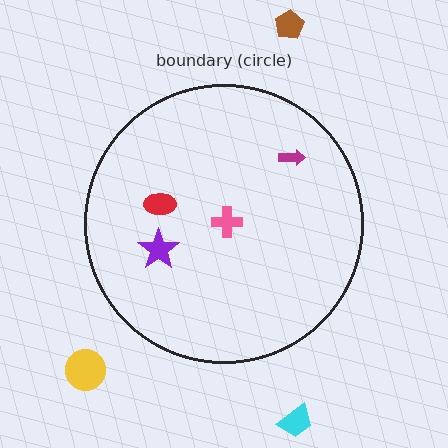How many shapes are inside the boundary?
4 inside, 3 outside.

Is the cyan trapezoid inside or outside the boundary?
Outside.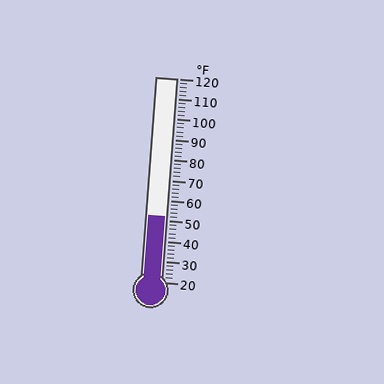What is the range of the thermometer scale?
The thermometer scale ranges from 20°F to 120°F.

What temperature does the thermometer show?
The thermometer shows approximately 52°F.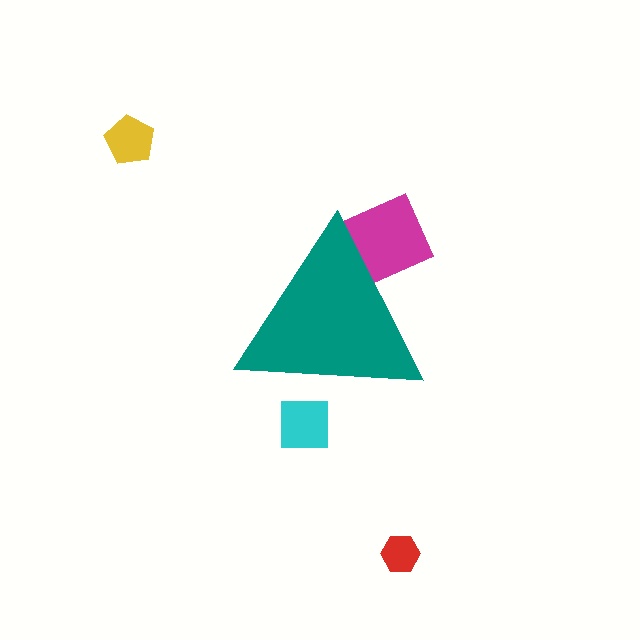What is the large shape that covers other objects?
A teal triangle.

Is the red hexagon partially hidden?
No, the red hexagon is fully visible.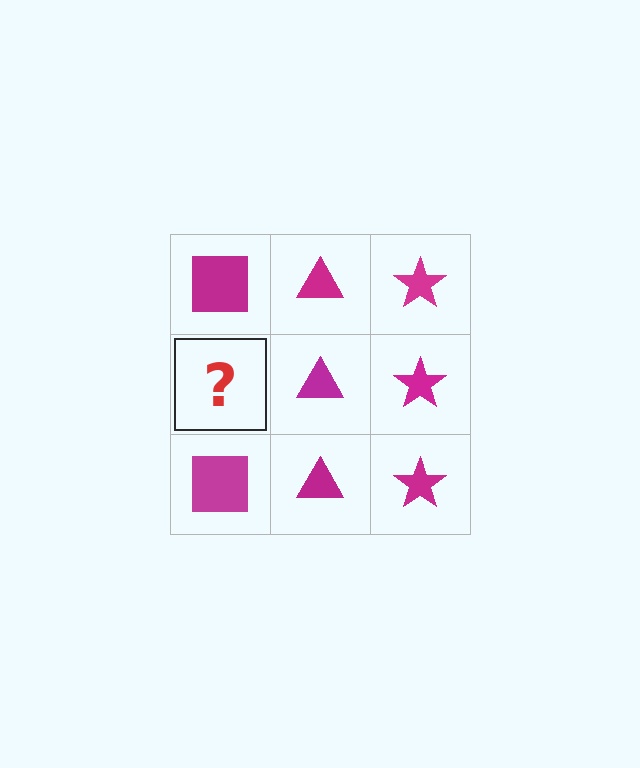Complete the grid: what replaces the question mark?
The question mark should be replaced with a magenta square.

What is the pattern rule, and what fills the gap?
The rule is that each column has a consistent shape. The gap should be filled with a magenta square.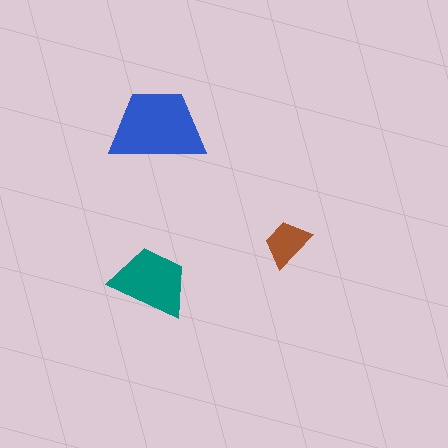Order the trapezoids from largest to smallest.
the blue one, the teal one, the brown one.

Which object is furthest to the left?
The teal trapezoid is leftmost.